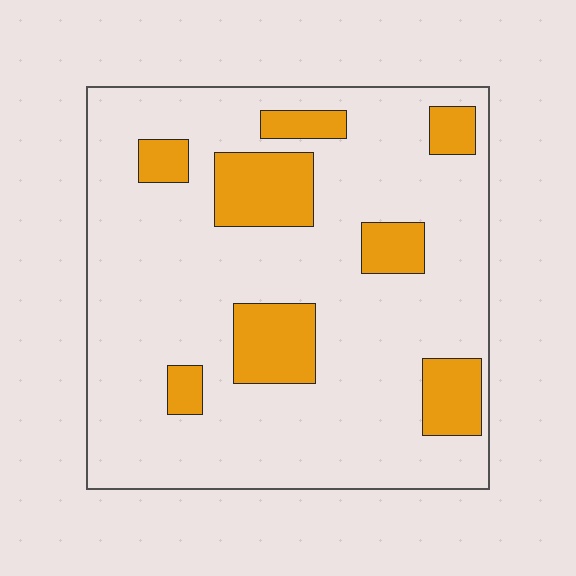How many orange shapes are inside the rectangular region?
8.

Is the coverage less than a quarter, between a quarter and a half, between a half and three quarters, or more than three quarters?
Less than a quarter.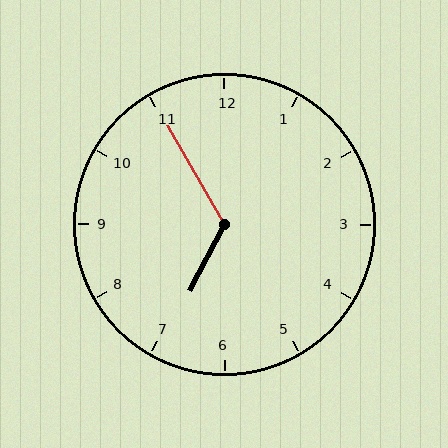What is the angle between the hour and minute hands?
Approximately 122 degrees.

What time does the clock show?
6:55.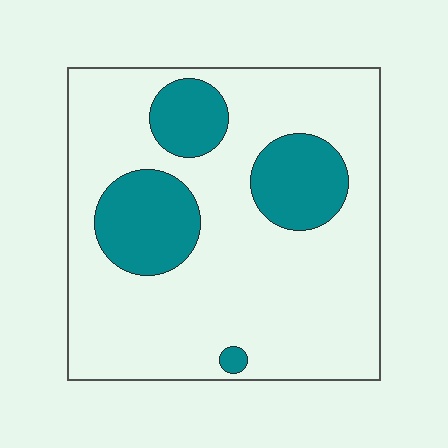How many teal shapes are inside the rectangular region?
4.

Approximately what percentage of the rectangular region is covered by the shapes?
Approximately 25%.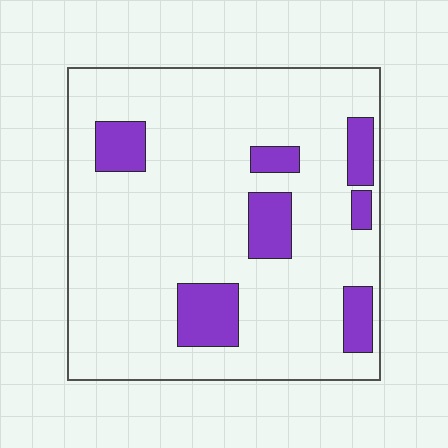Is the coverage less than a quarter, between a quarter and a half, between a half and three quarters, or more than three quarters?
Less than a quarter.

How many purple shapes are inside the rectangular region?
7.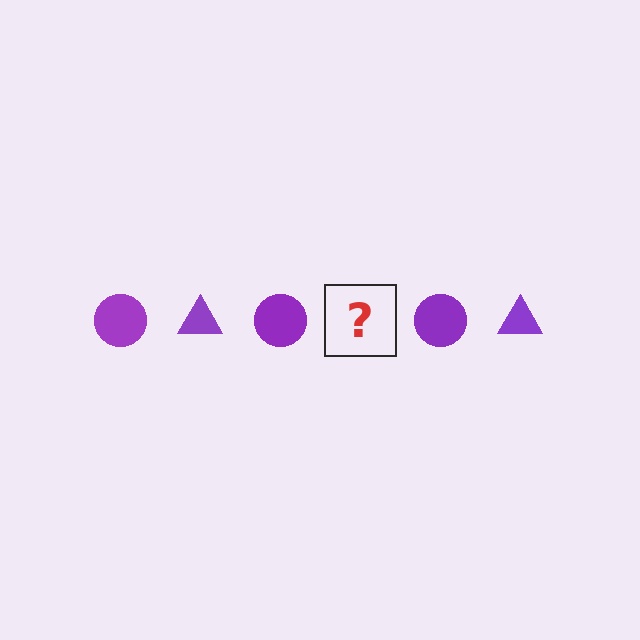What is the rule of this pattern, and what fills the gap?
The rule is that the pattern cycles through circle, triangle shapes in purple. The gap should be filled with a purple triangle.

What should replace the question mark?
The question mark should be replaced with a purple triangle.